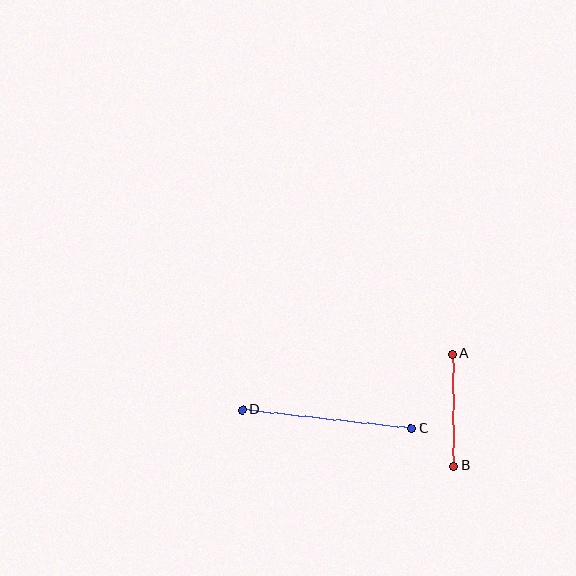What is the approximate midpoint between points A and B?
The midpoint is at approximately (453, 410) pixels.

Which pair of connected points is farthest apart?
Points C and D are farthest apart.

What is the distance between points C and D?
The distance is approximately 170 pixels.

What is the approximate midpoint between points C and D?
The midpoint is at approximately (327, 419) pixels.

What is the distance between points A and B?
The distance is approximately 112 pixels.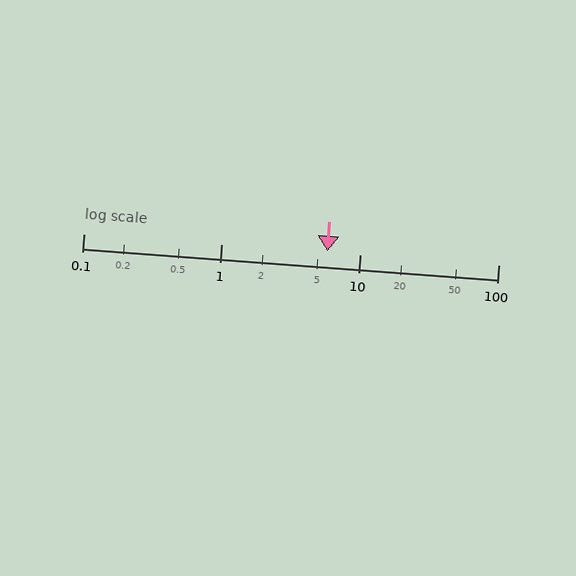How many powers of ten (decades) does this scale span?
The scale spans 3 decades, from 0.1 to 100.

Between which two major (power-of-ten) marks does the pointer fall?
The pointer is between 1 and 10.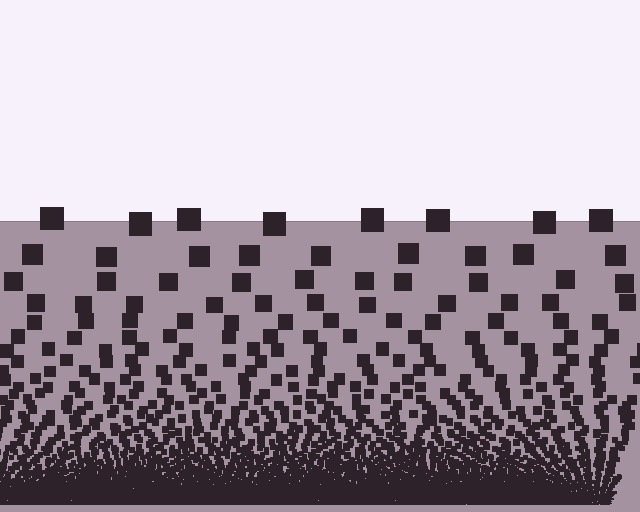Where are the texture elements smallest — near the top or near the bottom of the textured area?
Near the bottom.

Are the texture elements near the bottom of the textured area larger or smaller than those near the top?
Smaller. The gradient is inverted — elements near the bottom are smaller and denser.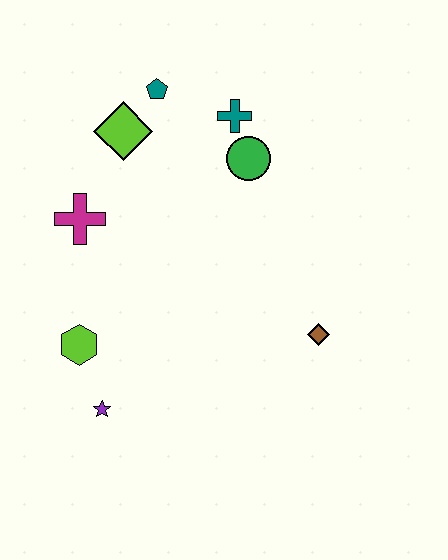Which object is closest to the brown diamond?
The green circle is closest to the brown diamond.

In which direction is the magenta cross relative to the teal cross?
The magenta cross is to the left of the teal cross.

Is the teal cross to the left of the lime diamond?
No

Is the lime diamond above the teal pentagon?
No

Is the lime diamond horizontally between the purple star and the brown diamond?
Yes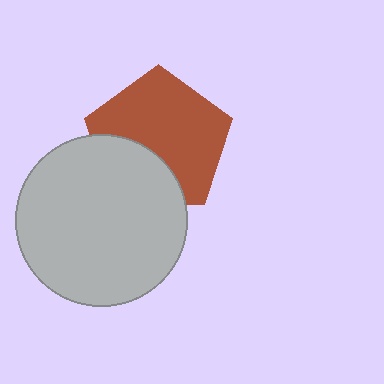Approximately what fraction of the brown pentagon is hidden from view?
Roughly 32% of the brown pentagon is hidden behind the light gray circle.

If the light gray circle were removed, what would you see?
You would see the complete brown pentagon.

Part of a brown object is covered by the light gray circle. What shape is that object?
It is a pentagon.